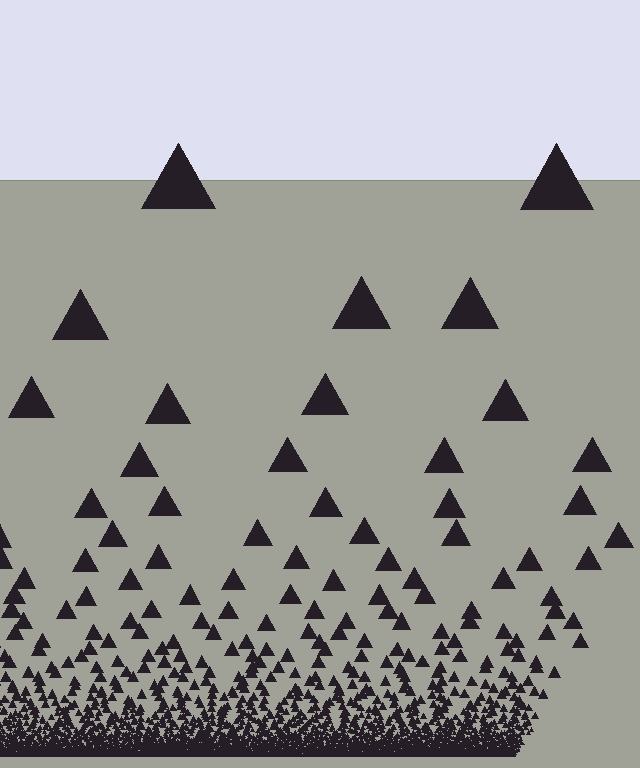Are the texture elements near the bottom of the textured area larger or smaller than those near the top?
Smaller. The gradient is inverted — elements near the bottom are smaller and denser.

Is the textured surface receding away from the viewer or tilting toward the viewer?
The surface appears to tilt toward the viewer. Texture elements get larger and sparser toward the top.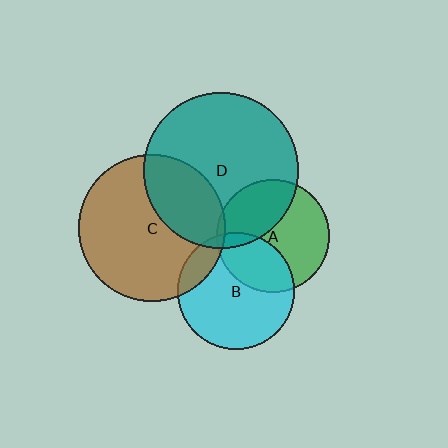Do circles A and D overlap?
Yes.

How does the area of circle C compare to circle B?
Approximately 1.6 times.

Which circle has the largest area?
Circle D (teal).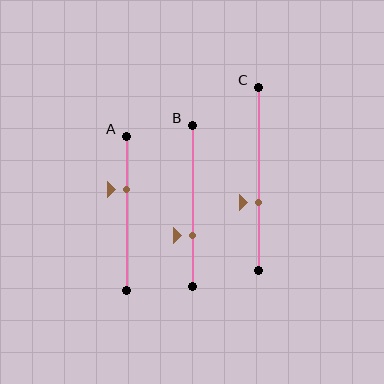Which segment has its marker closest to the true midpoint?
Segment C has its marker closest to the true midpoint.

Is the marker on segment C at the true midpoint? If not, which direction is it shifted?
No, the marker on segment C is shifted downward by about 13% of the segment length.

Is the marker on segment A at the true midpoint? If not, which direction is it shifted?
No, the marker on segment A is shifted upward by about 16% of the segment length.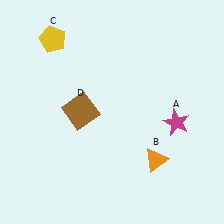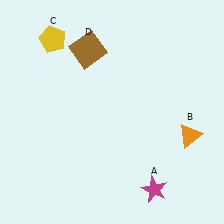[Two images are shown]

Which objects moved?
The objects that moved are: the magenta star (A), the orange triangle (B), the brown square (D).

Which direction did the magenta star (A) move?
The magenta star (A) moved down.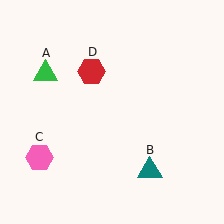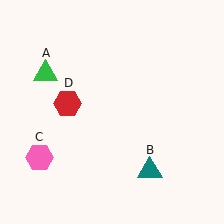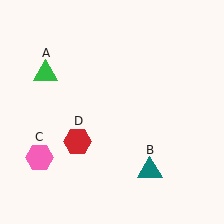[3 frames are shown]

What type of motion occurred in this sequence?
The red hexagon (object D) rotated counterclockwise around the center of the scene.